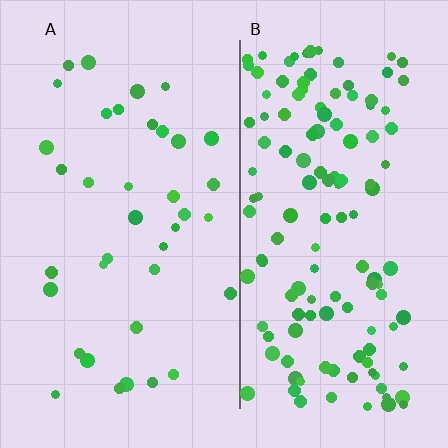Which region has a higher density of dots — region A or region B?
B (the right).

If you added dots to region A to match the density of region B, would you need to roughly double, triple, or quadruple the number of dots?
Approximately quadruple.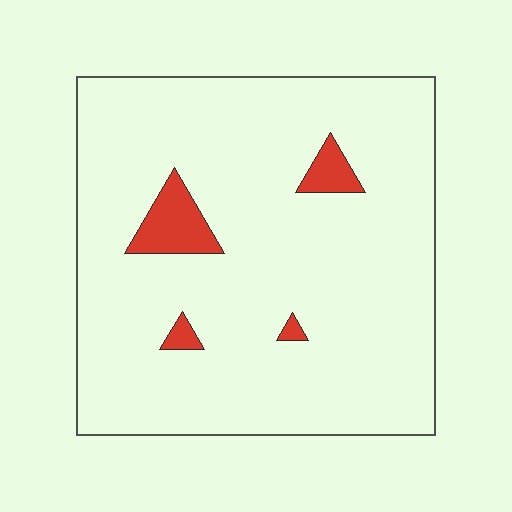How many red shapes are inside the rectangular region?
4.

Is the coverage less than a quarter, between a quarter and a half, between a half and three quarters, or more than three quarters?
Less than a quarter.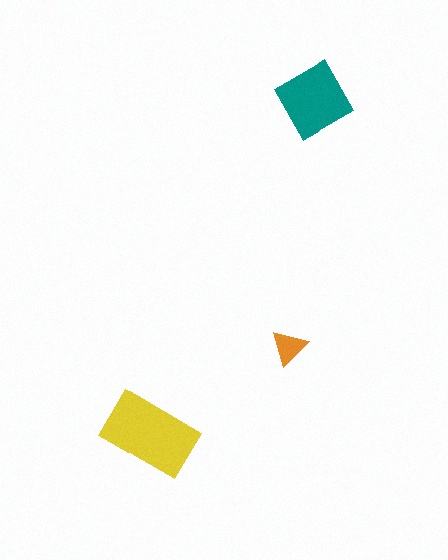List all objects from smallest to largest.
The orange triangle, the teal diamond, the yellow rectangle.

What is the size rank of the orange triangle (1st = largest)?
3rd.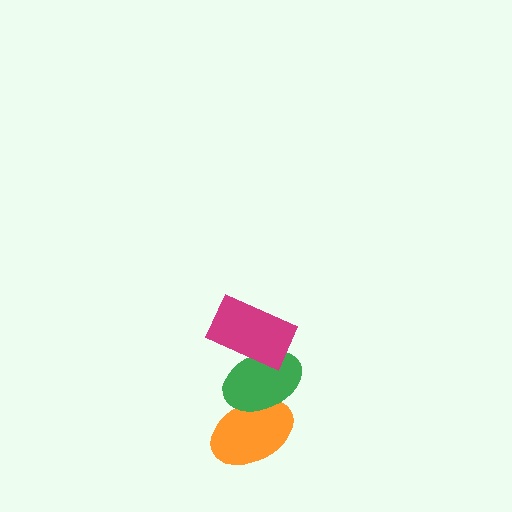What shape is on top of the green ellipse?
The magenta rectangle is on top of the green ellipse.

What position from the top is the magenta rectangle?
The magenta rectangle is 1st from the top.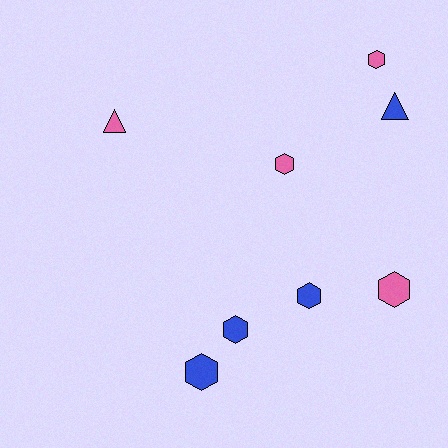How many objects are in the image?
There are 8 objects.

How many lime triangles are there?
There are no lime triangles.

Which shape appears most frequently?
Hexagon, with 6 objects.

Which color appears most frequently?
Blue, with 4 objects.